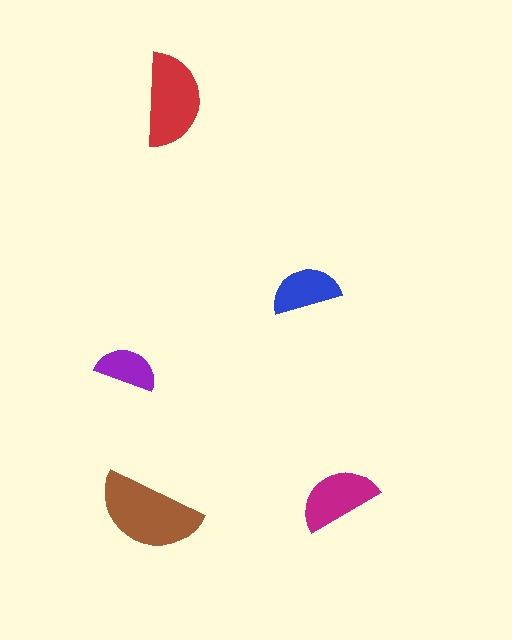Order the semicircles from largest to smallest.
the brown one, the red one, the magenta one, the blue one, the purple one.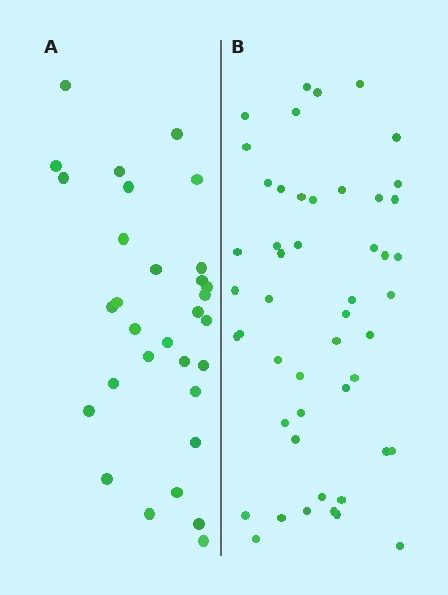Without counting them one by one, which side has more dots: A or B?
Region B (the right region) has more dots.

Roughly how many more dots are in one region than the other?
Region B has approximately 20 more dots than region A.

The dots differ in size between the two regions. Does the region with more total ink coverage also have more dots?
No. Region A has more total ink coverage because its dots are larger, but region B actually contains more individual dots. Total area can be misleading — the number of items is what matters here.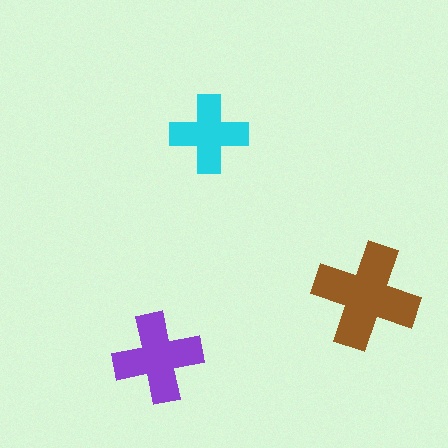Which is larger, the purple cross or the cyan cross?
The purple one.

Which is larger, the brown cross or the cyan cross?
The brown one.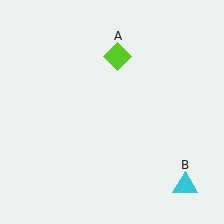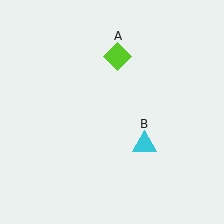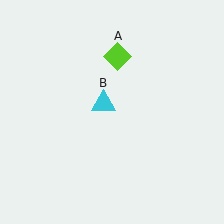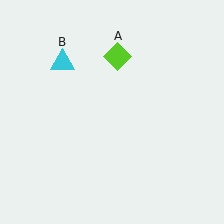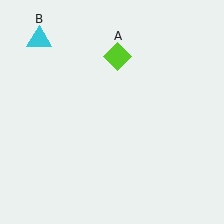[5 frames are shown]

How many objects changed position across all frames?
1 object changed position: cyan triangle (object B).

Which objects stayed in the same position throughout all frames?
Lime diamond (object A) remained stationary.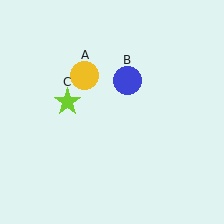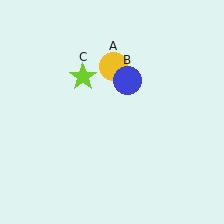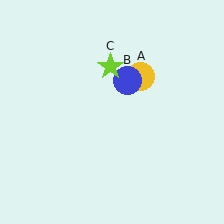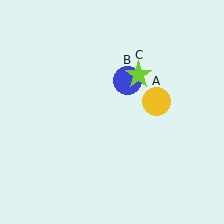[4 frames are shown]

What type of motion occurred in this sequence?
The yellow circle (object A), lime star (object C) rotated clockwise around the center of the scene.